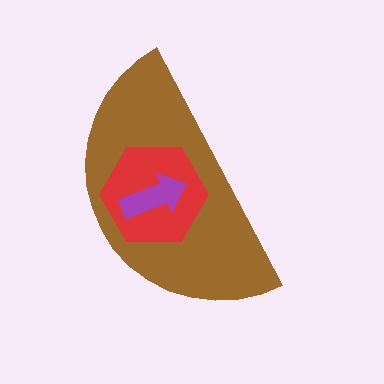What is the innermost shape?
The purple arrow.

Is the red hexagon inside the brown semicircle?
Yes.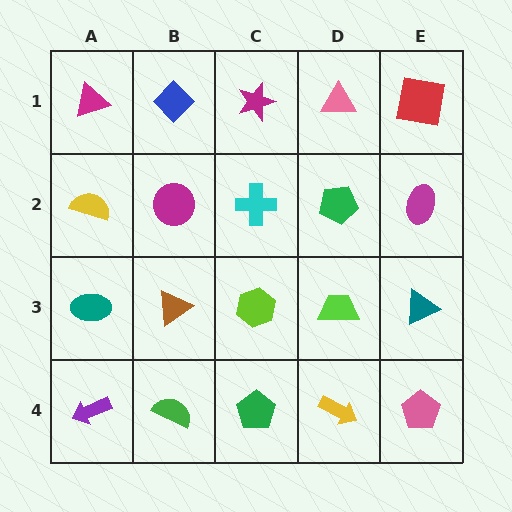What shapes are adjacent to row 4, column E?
A teal triangle (row 3, column E), a yellow arrow (row 4, column D).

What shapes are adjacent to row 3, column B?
A magenta circle (row 2, column B), a green semicircle (row 4, column B), a teal ellipse (row 3, column A), a lime hexagon (row 3, column C).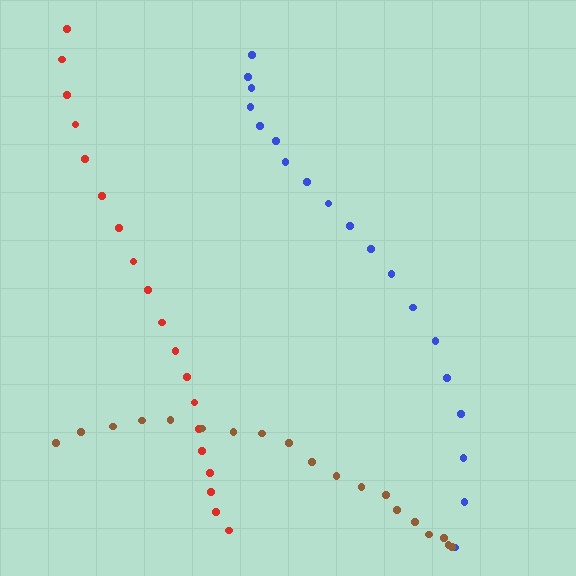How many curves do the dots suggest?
There are 3 distinct paths.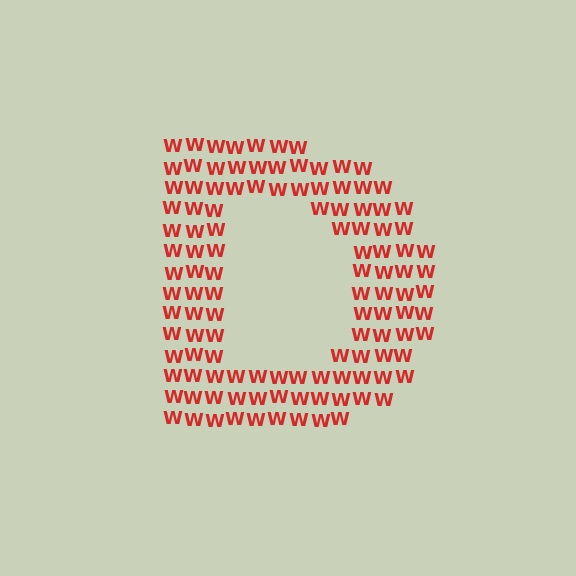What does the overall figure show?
The overall figure shows the letter D.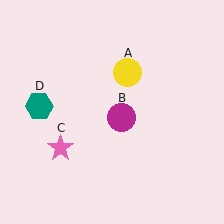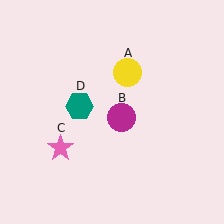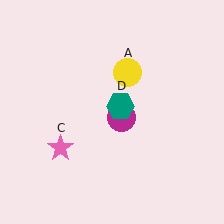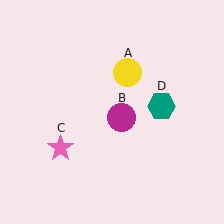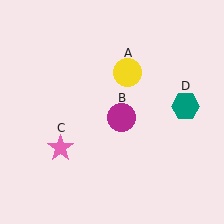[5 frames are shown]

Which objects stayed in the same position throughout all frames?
Yellow circle (object A) and magenta circle (object B) and pink star (object C) remained stationary.